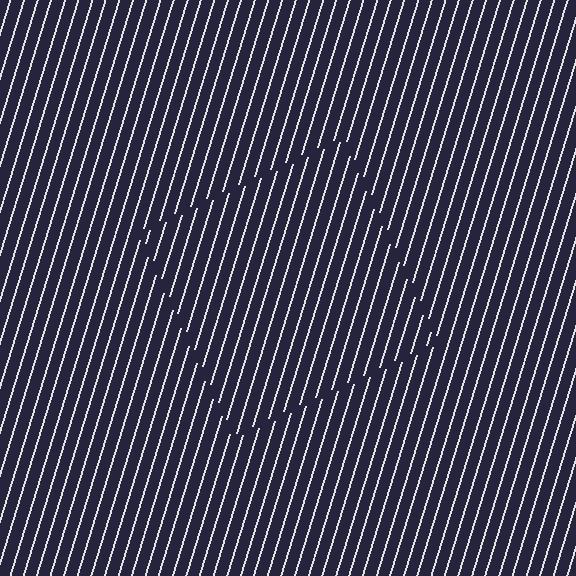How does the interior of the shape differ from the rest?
The interior of the shape contains the same grating, shifted by half a period — the contour is defined by the phase discontinuity where line-ends from the inner and outer gratings abut.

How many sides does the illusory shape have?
4 sides — the line-ends trace a square.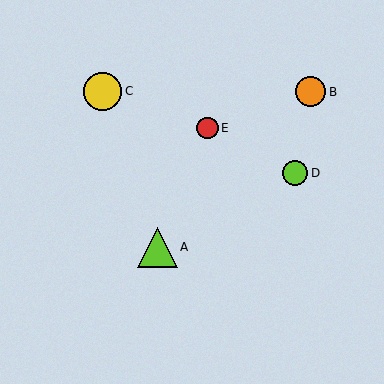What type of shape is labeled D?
Shape D is a lime circle.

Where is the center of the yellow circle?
The center of the yellow circle is at (103, 91).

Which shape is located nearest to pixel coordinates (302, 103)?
The orange circle (labeled B) at (311, 92) is nearest to that location.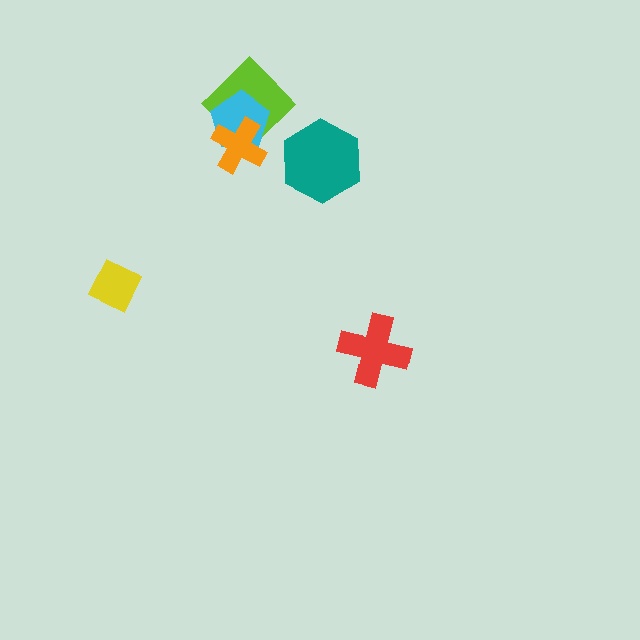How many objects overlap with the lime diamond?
2 objects overlap with the lime diamond.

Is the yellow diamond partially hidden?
No, no other shape covers it.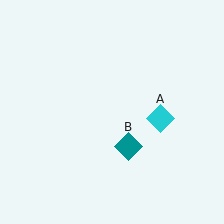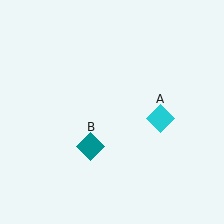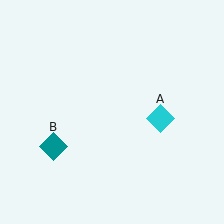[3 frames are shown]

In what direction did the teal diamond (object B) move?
The teal diamond (object B) moved left.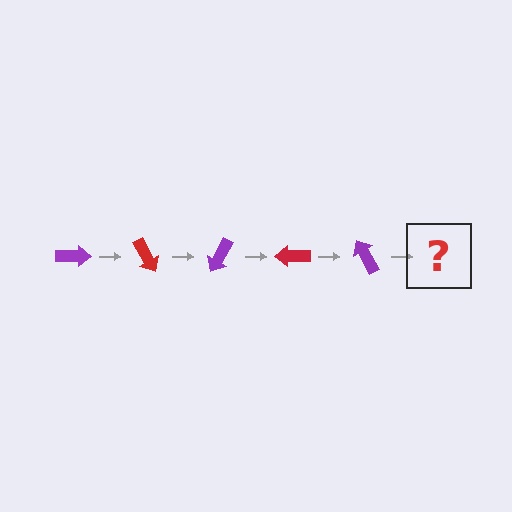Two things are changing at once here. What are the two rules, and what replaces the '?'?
The two rules are that it rotates 60 degrees each step and the color cycles through purple and red. The '?' should be a red arrow, rotated 300 degrees from the start.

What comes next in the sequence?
The next element should be a red arrow, rotated 300 degrees from the start.